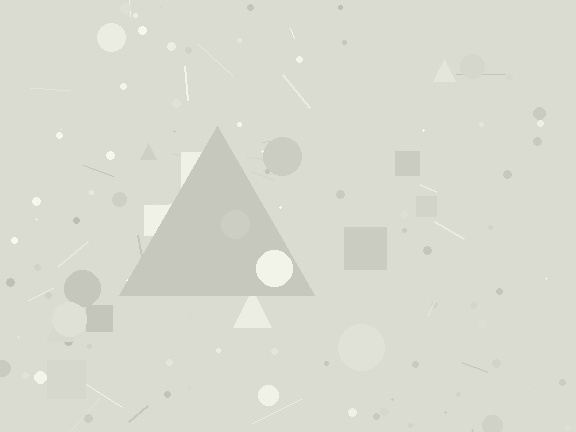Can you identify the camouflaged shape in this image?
The camouflaged shape is a triangle.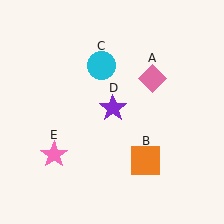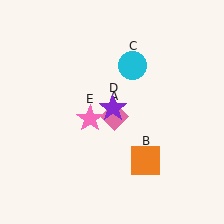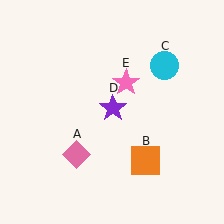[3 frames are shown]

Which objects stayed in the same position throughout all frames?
Orange square (object B) and purple star (object D) remained stationary.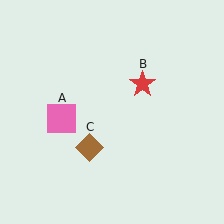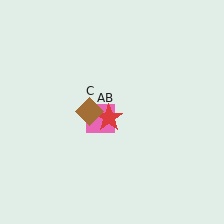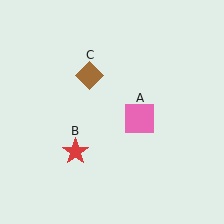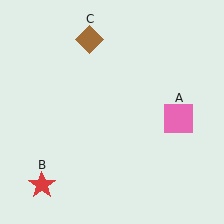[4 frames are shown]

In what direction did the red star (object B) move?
The red star (object B) moved down and to the left.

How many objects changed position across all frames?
3 objects changed position: pink square (object A), red star (object B), brown diamond (object C).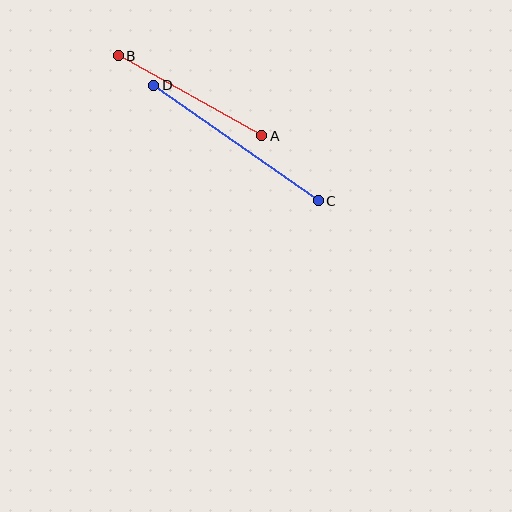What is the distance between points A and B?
The distance is approximately 164 pixels.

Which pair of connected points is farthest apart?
Points C and D are farthest apart.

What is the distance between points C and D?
The distance is approximately 201 pixels.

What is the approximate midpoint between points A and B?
The midpoint is at approximately (190, 96) pixels.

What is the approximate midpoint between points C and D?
The midpoint is at approximately (236, 143) pixels.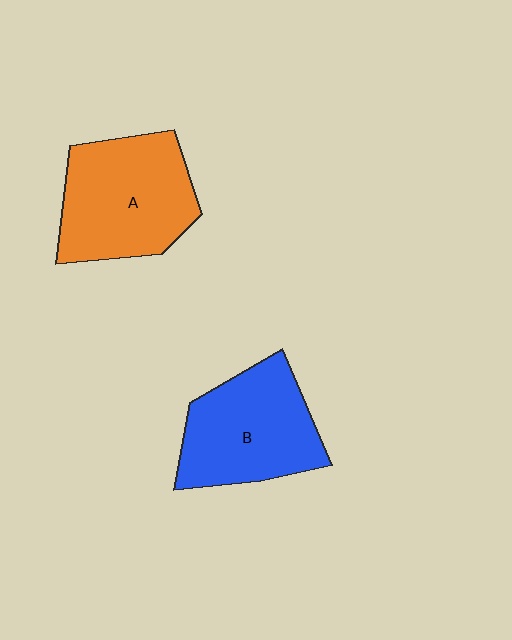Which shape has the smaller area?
Shape B (blue).